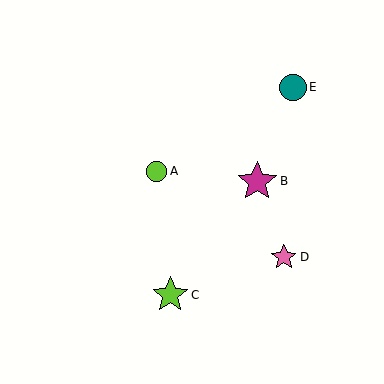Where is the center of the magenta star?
The center of the magenta star is at (257, 181).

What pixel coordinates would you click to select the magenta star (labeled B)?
Click at (257, 181) to select the magenta star B.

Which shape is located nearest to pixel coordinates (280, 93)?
The teal circle (labeled E) at (293, 87) is nearest to that location.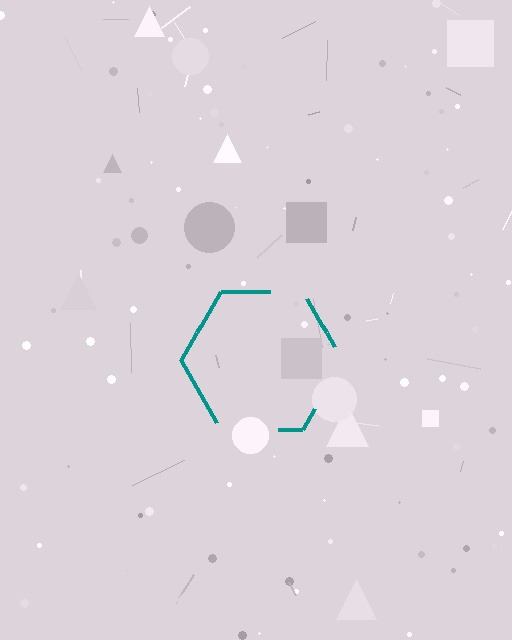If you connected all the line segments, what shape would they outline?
They would outline a hexagon.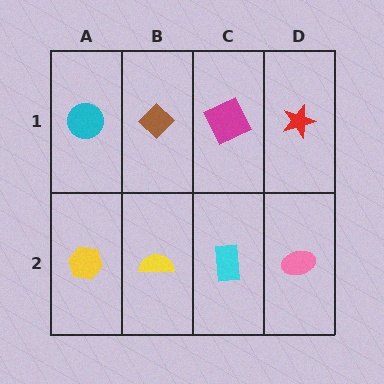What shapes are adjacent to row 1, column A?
A yellow hexagon (row 2, column A), a brown diamond (row 1, column B).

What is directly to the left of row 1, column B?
A cyan circle.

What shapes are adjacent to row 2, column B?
A brown diamond (row 1, column B), a yellow hexagon (row 2, column A), a cyan rectangle (row 2, column C).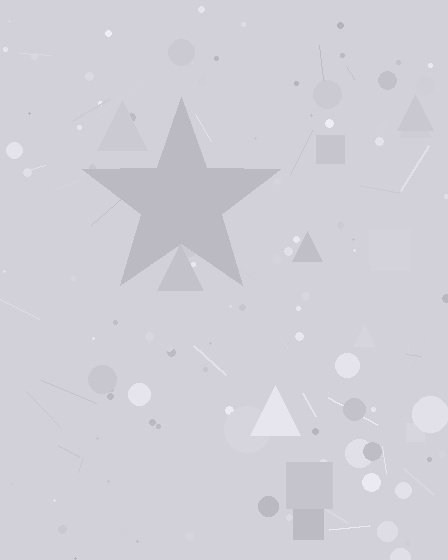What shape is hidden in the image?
A star is hidden in the image.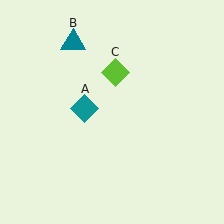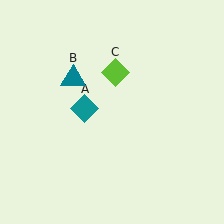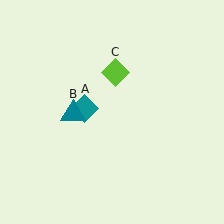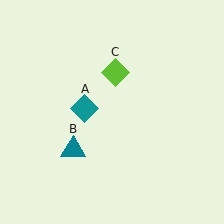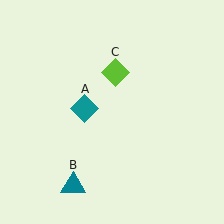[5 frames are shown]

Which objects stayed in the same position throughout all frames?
Teal diamond (object A) and lime diamond (object C) remained stationary.